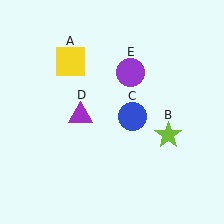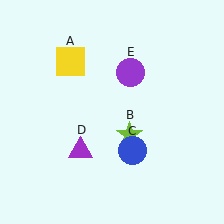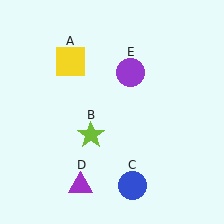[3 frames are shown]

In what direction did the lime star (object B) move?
The lime star (object B) moved left.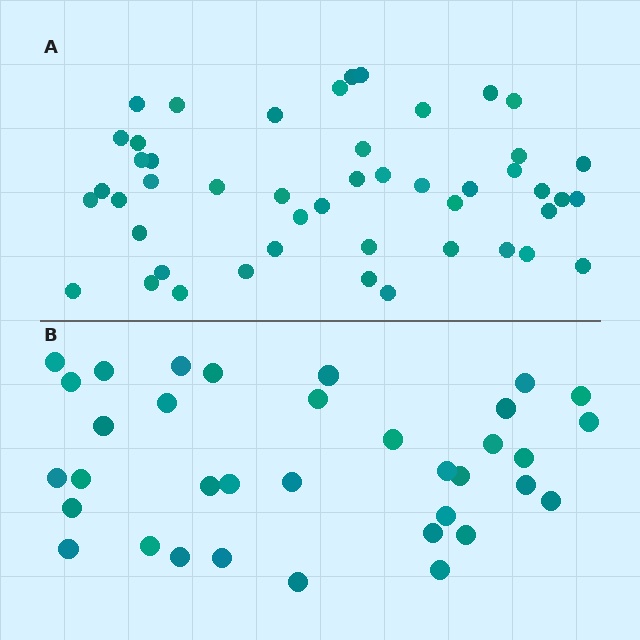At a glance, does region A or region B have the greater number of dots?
Region A (the top region) has more dots.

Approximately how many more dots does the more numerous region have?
Region A has approximately 15 more dots than region B.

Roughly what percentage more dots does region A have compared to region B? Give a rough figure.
About 35% more.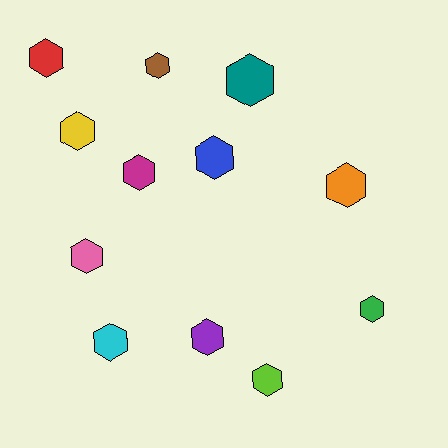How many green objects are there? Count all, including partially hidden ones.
There is 1 green object.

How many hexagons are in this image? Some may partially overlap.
There are 12 hexagons.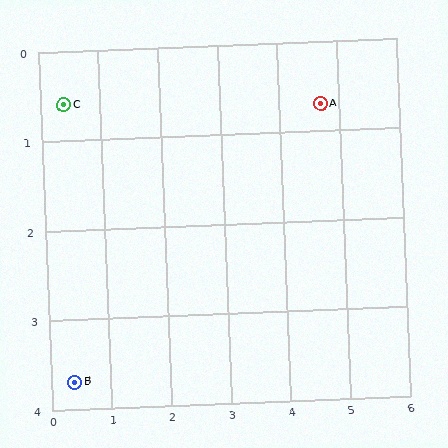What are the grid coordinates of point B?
Point B is at approximately (0.4, 3.7).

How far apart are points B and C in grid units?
Points B and C are about 3.1 grid units apart.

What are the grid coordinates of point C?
Point C is at approximately (0.4, 0.6).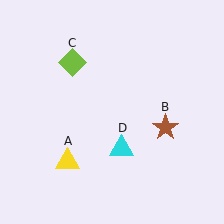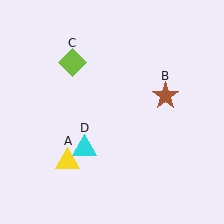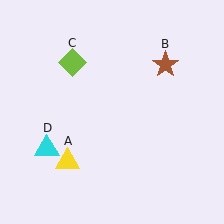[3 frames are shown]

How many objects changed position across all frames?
2 objects changed position: brown star (object B), cyan triangle (object D).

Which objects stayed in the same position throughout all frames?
Yellow triangle (object A) and lime diamond (object C) remained stationary.